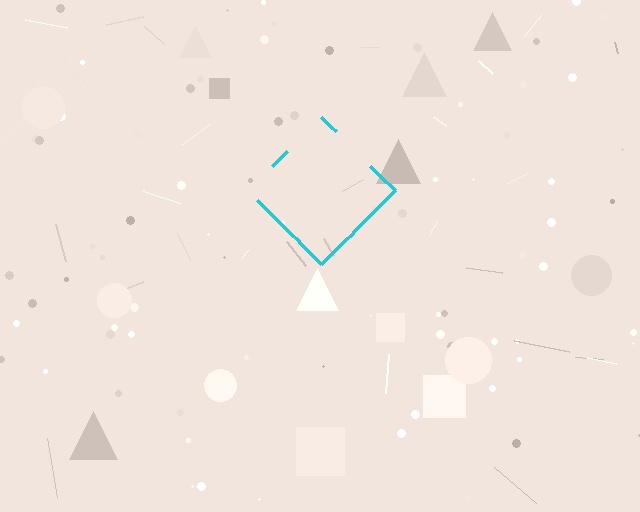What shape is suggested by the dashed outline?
The dashed outline suggests a diamond.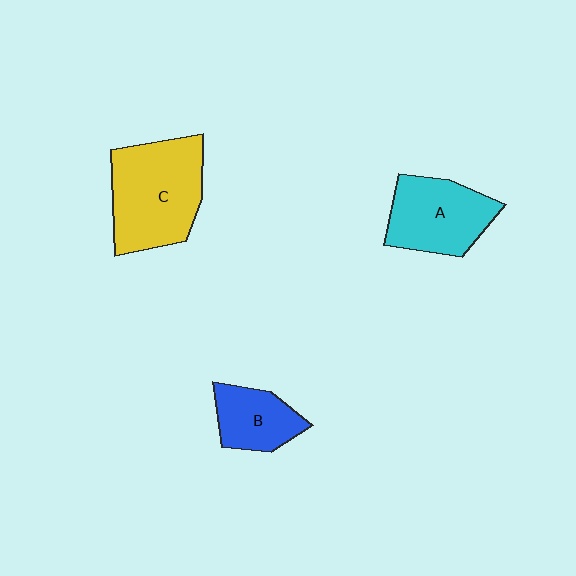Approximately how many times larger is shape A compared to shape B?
Approximately 1.5 times.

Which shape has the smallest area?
Shape B (blue).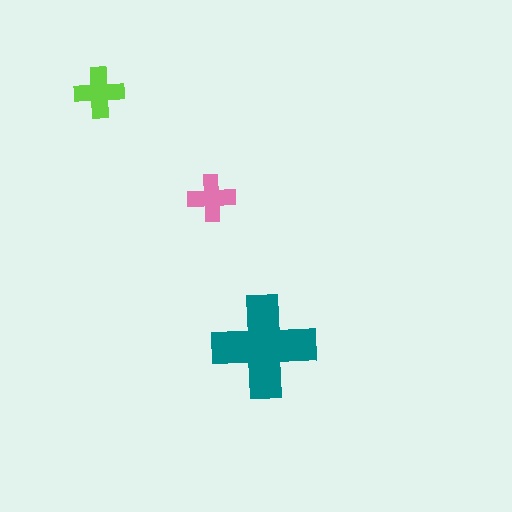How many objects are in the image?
There are 3 objects in the image.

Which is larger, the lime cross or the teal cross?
The teal one.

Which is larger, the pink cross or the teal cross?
The teal one.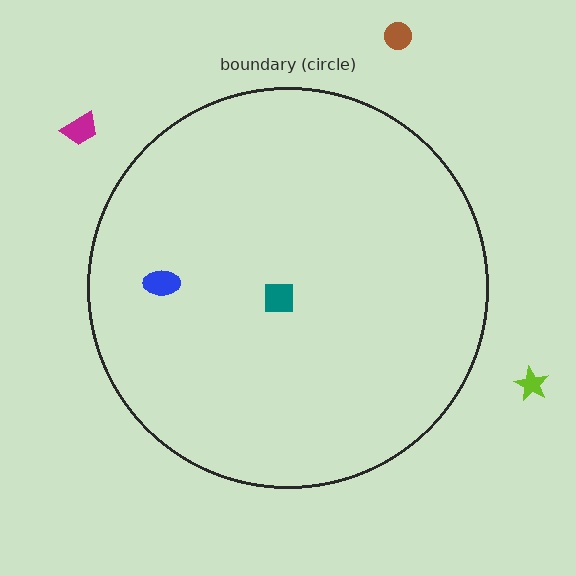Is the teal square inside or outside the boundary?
Inside.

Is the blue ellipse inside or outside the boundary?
Inside.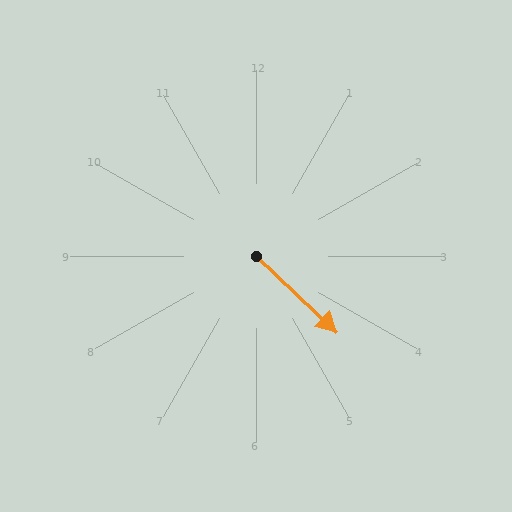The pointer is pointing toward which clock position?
Roughly 4 o'clock.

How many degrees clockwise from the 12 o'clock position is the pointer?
Approximately 134 degrees.